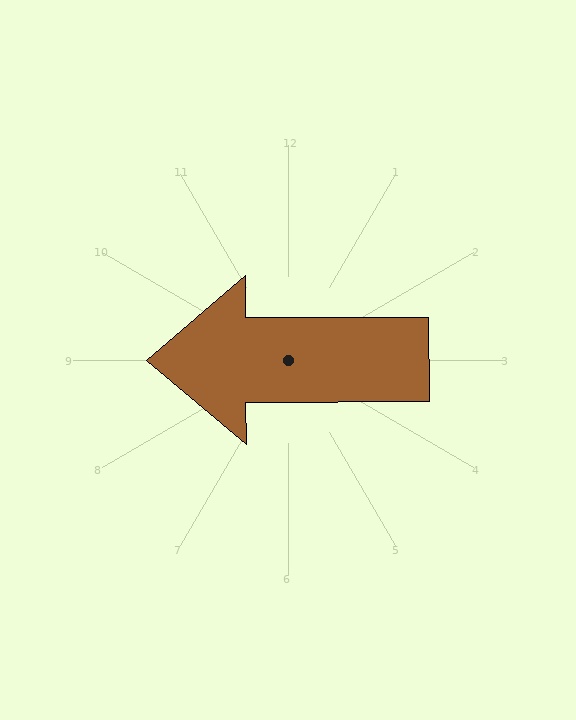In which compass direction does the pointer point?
West.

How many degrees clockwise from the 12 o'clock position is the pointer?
Approximately 270 degrees.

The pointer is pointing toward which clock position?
Roughly 9 o'clock.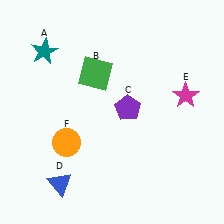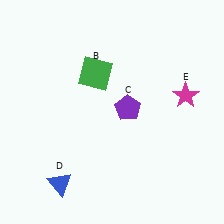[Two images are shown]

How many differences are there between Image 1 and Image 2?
There are 2 differences between the two images.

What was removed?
The teal star (A), the orange circle (F) were removed in Image 2.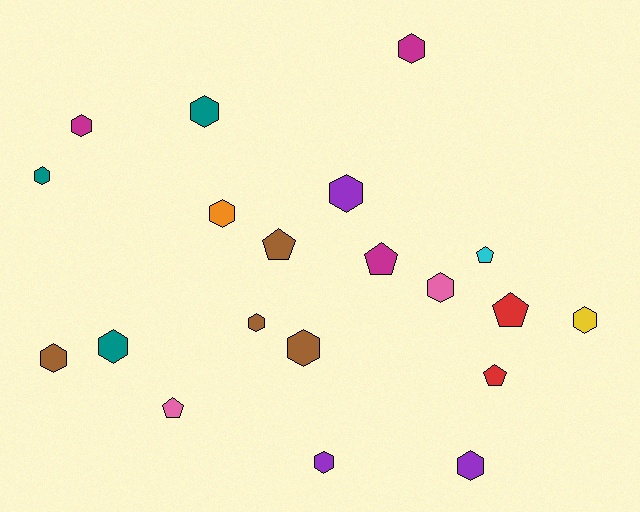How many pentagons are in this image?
There are 6 pentagons.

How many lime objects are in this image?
There are no lime objects.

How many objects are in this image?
There are 20 objects.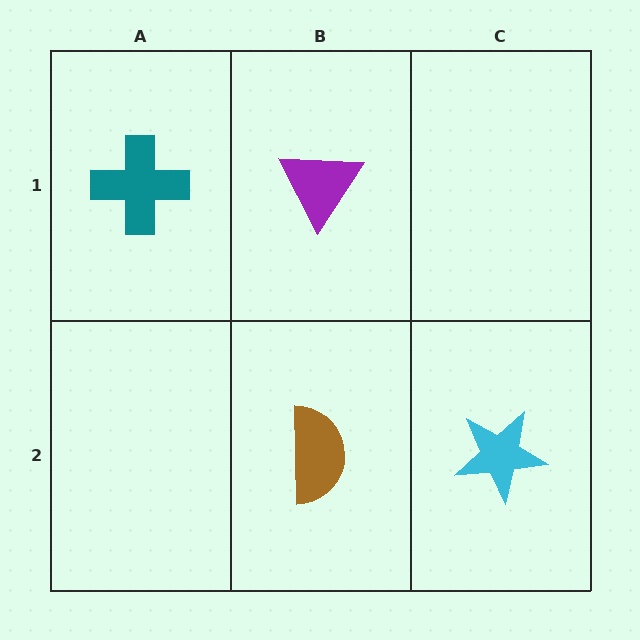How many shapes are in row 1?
2 shapes.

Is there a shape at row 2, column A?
No, that cell is empty.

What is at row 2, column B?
A brown semicircle.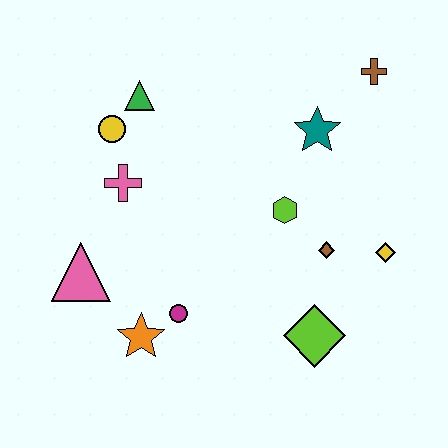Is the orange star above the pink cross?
No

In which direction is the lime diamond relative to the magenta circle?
The lime diamond is to the right of the magenta circle.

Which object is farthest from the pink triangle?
The brown cross is farthest from the pink triangle.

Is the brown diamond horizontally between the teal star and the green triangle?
No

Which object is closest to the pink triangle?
The orange star is closest to the pink triangle.